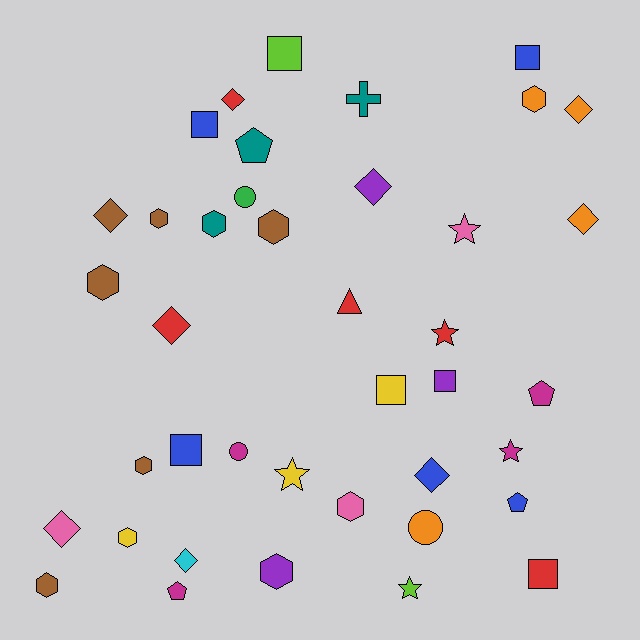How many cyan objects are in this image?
There is 1 cyan object.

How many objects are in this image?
There are 40 objects.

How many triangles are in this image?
There is 1 triangle.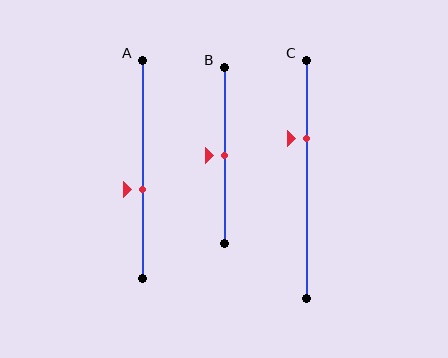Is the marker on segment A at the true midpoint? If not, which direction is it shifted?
No, the marker on segment A is shifted downward by about 9% of the segment length.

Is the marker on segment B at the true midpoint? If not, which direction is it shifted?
Yes, the marker on segment B is at the true midpoint.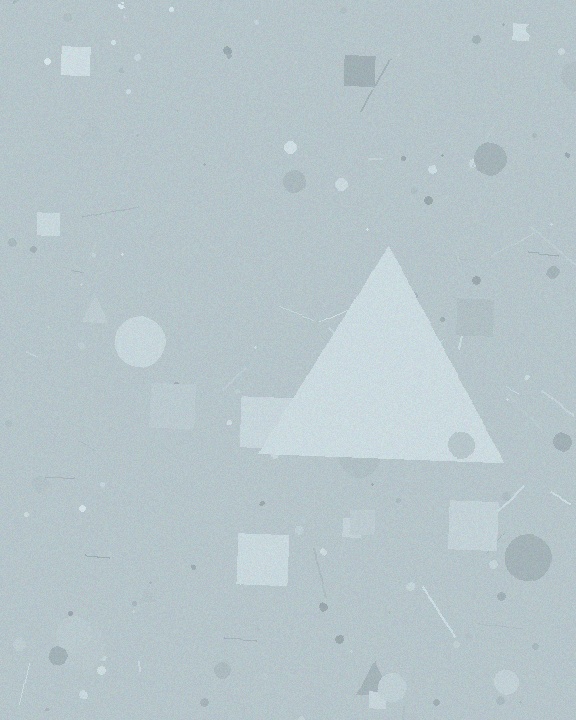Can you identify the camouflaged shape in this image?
The camouflaged shape is a triangle.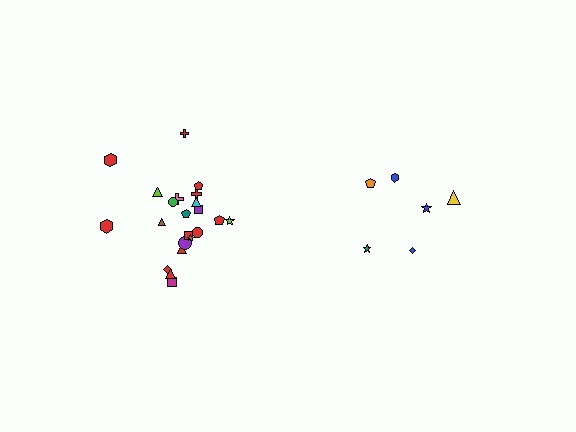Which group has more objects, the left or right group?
The left group.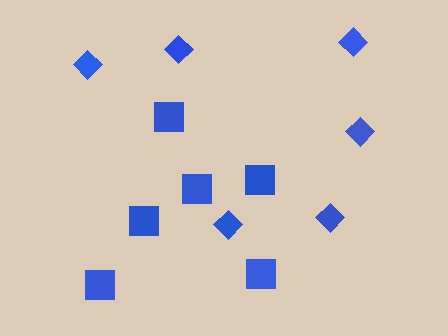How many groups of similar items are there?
There are 2 groups: one group of squares (6) and one group of diamonds (6).